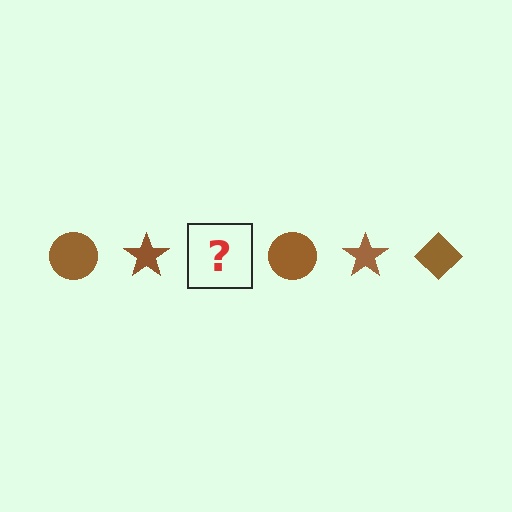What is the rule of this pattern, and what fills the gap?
The rule is that the pattern cycles through circle, star, diamond shapes in brown. The gap should be filled with a brown diamond.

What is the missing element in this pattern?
The missing element is a brown diamond.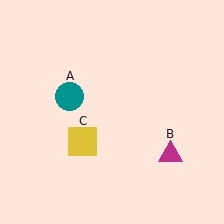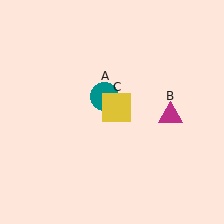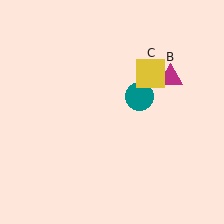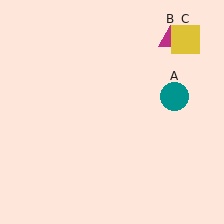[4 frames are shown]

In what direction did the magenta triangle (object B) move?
The magenta triangle (object B) moved up.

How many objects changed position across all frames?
3 objects changed position: teal circle (object A), magenta triangle (object B), yellow square (object C).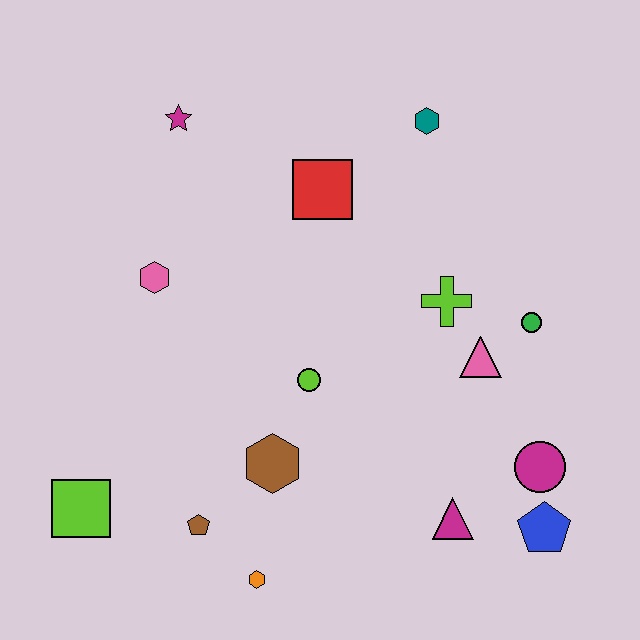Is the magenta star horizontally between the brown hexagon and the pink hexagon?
Yes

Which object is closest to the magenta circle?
The blue pentagon is closest to the magenta circle.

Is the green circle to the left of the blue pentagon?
Yes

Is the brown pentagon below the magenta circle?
Yes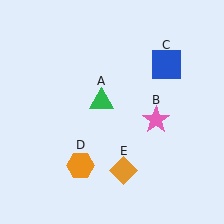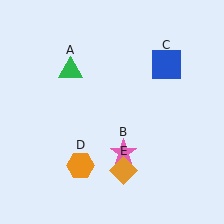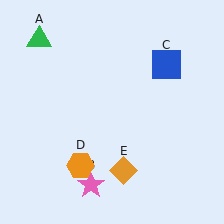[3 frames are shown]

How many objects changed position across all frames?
2 objects changed position: green triangle (object A), pink star (object B).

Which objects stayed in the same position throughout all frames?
Blue square (object C) and orange hexagon (object D) and orange diamond (object E) remained stationary.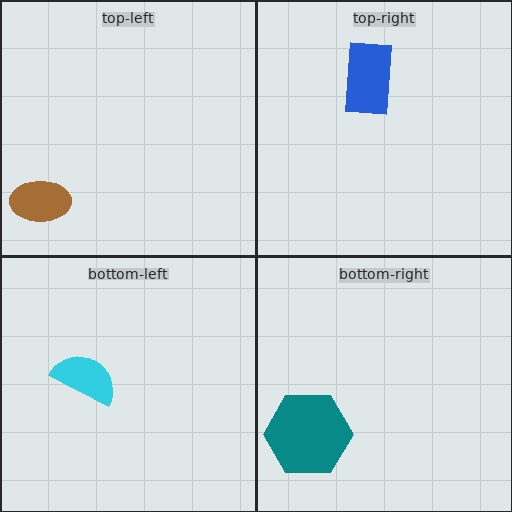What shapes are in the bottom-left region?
The cyan semicircle.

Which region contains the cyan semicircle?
The bottom-left region.